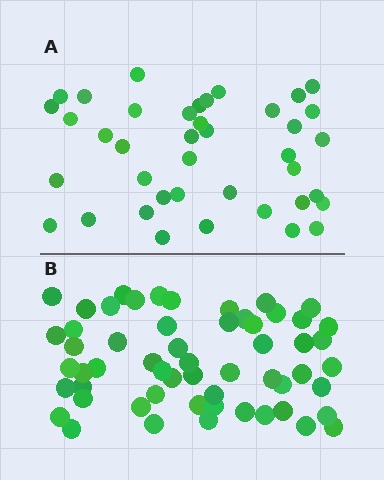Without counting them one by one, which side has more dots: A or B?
Region B (the bottom region) has more dots.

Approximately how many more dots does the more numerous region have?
Region B has approximately 15 more dots than region A.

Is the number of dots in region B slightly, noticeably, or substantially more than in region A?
Region B has noticeably more, but not dramatically so. The ratio is roughly 1.4 to 1.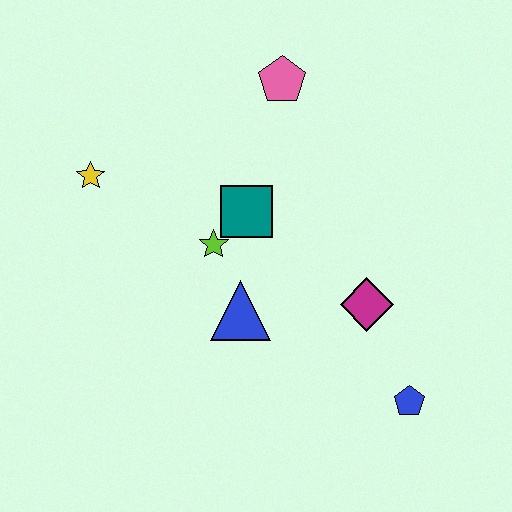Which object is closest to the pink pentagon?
The teal square is closest to the pink pentagon.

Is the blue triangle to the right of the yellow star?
Yes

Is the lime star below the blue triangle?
No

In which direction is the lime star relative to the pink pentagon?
The lime star is below the pink pentagon.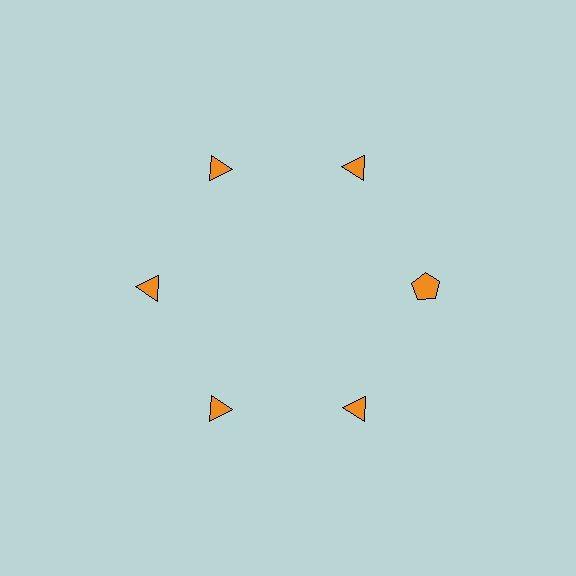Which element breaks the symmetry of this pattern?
The orange pentagon at roughly the 3 o'clock position breaks the symmetry. All other shapes are orange triangles.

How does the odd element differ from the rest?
It has a different shape: pentagon instead of triangle.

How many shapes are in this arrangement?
There are 6 shapes arranged in a ring pattern.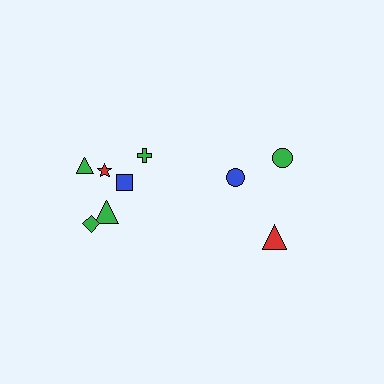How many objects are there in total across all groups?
There are 9 objects.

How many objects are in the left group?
There are 6 objects.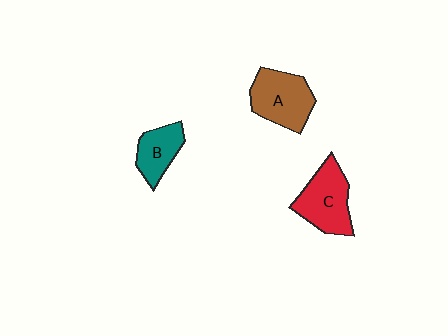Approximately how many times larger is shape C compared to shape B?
Approximately 1.5 times.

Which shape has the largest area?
Shape A (brown).